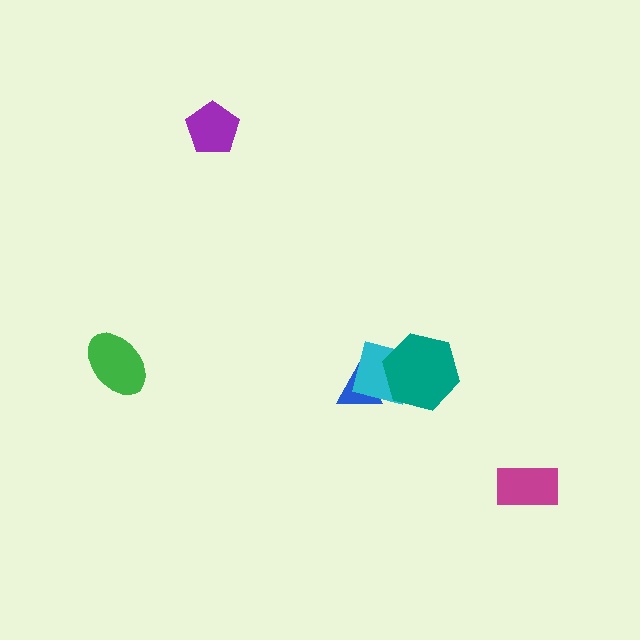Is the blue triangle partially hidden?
Yes, it is partially covered by another shape.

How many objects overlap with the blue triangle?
1 object overlaps with the blue triangle.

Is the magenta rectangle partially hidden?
No, no other shape covers it.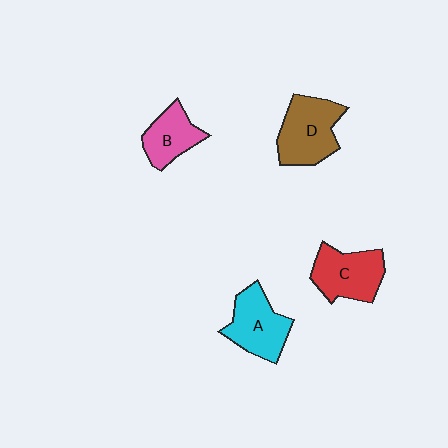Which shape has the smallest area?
Shape B (pink).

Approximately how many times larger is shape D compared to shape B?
Approximately 1.5 times.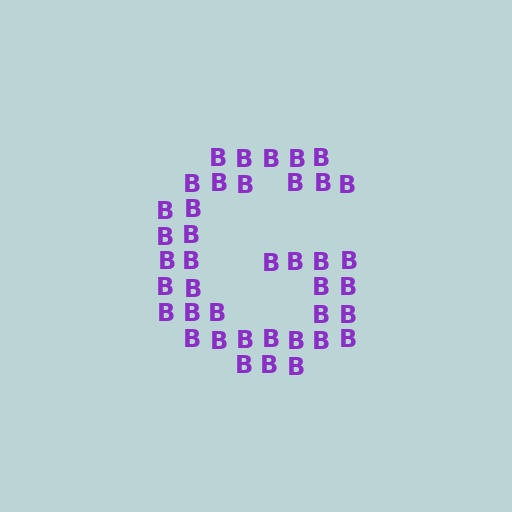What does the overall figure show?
The overall figure shows the letter G.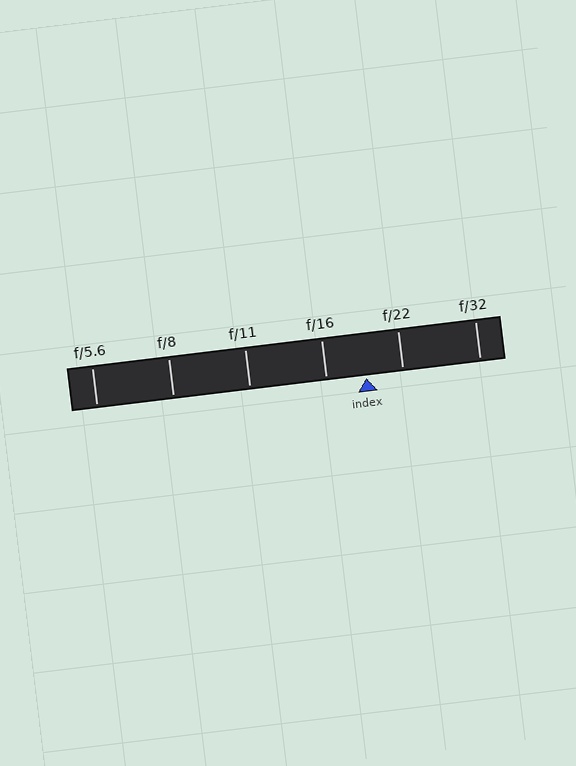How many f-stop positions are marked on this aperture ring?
There are 6 f-stop positions marked.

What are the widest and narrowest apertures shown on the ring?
The widest aperture shown is f/5.6 and the narrowest is f/32.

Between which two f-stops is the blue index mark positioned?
The index mark is between f/16 and f/22.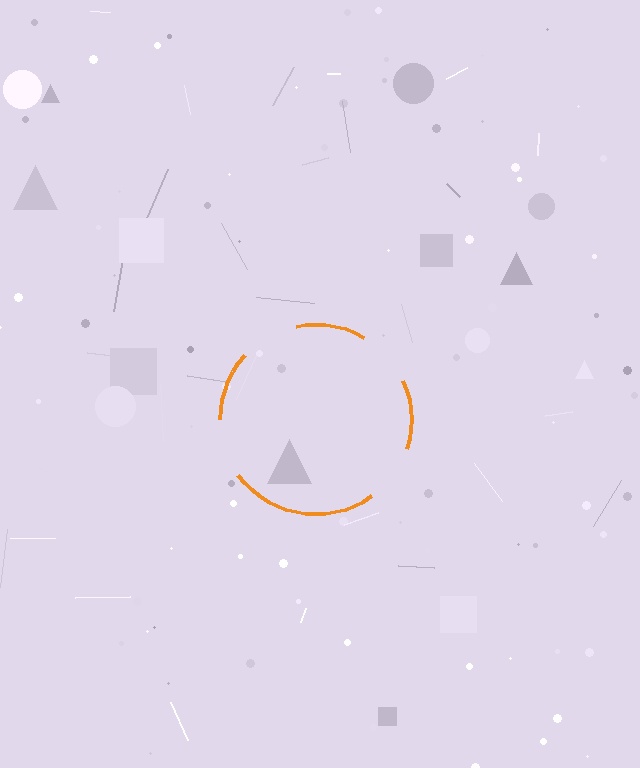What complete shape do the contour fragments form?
The contour fragments form a circle.